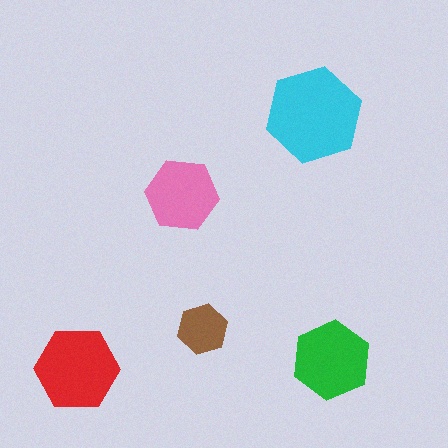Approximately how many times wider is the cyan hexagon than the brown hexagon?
About 2 times wider.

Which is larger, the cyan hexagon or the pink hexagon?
The cyan one.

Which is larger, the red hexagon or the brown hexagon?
The red one.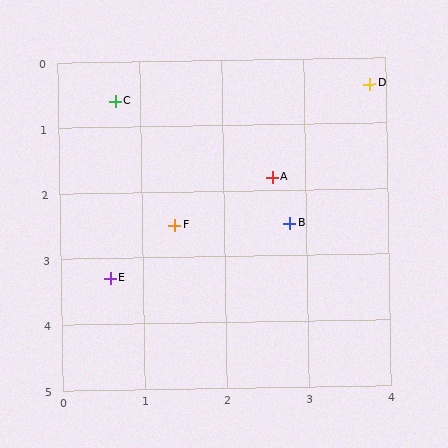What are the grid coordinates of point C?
Point C is at approximately (0.7, 0.6).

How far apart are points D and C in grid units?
Points D and C are about 3.1 grid units apart.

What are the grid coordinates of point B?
Point B is at approximately (2.8, 2.5).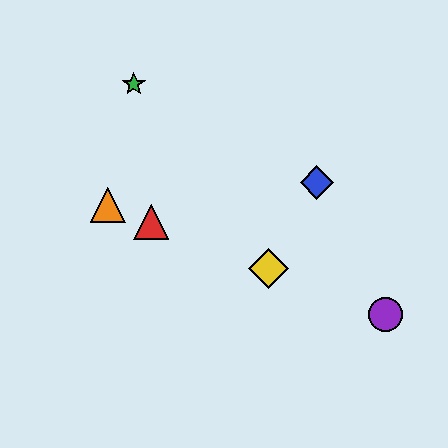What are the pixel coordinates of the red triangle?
The red triangle is at (151, 222).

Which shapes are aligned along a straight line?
The red triangle, the yellow diamond, the purple circle, the orange triangle are aligned along a straight line.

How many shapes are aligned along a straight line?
4 shapes (the red triangle, the yellow diamond, the purple circle, the orange triangle) are aligned along a straight line.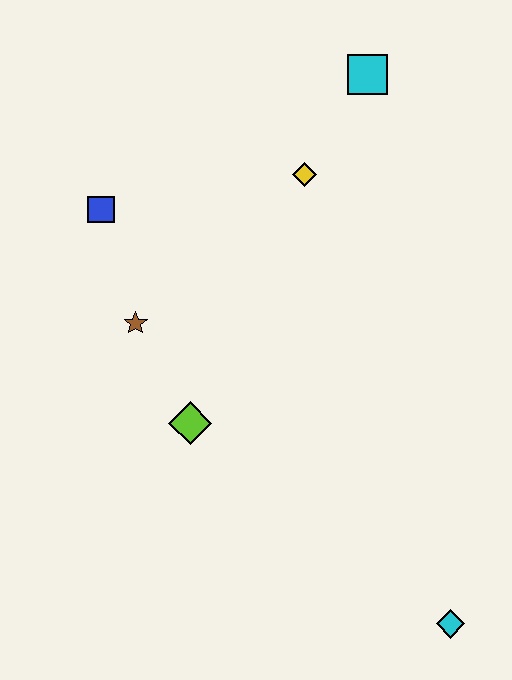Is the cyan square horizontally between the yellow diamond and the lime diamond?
No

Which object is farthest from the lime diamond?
The cyan square is farthest from the lime diamond.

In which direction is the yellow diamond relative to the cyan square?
The yellow diamond is below the cyan square.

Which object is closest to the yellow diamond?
The cyan square is closest to the yellow diamond.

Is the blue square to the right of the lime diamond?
No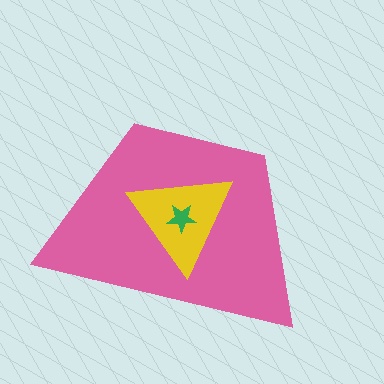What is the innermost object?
The green star.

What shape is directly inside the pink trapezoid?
The yellow triangle.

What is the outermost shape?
The pink trapezoid.